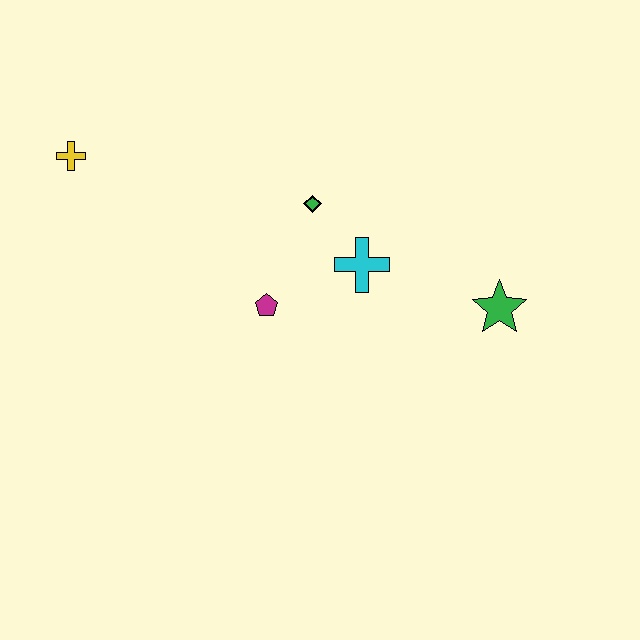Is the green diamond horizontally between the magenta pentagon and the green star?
Yes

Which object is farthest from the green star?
The yellow cross is farthest from the green star.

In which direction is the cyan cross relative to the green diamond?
The cyan cross is below the green diamond.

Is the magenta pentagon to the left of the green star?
Yes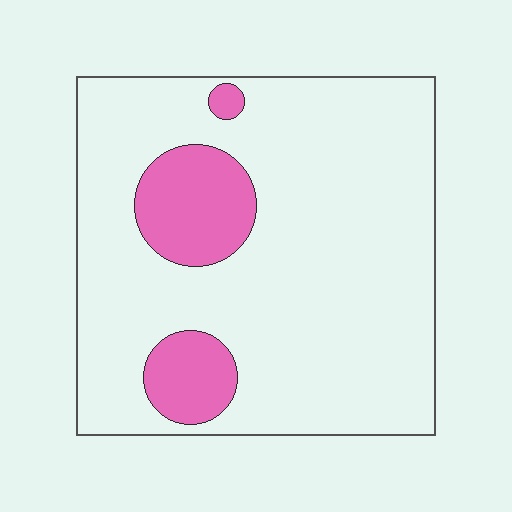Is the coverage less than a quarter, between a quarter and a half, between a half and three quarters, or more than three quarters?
Less than a quarter.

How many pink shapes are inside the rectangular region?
3.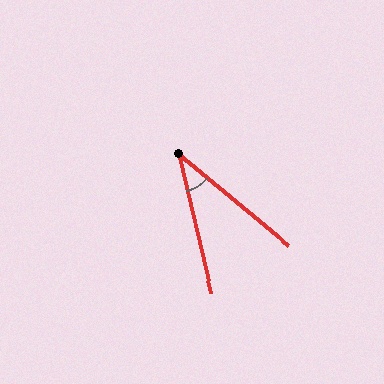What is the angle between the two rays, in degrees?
Approximately 37 degrees.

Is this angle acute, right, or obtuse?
It is acute.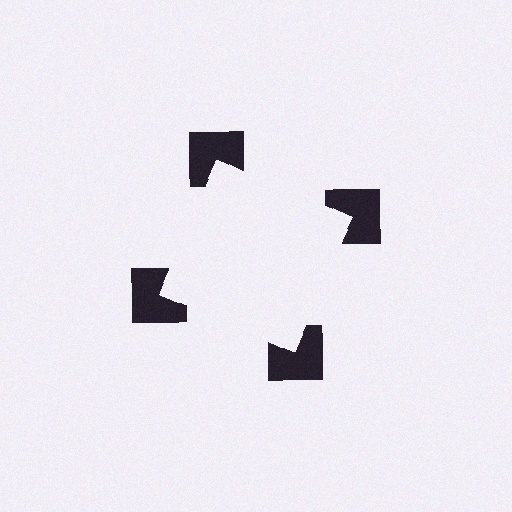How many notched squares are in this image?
There are 4 — one at each vertex of the illusory square.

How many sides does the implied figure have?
4 sides.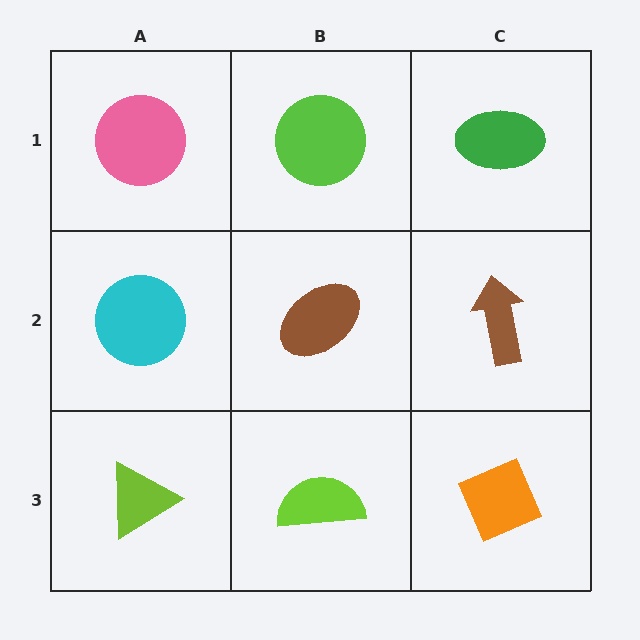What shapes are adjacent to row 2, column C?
A green ellipse (row 1, column C), an orange diamond (row 3, column C), a brown ellipse (row 2, column B).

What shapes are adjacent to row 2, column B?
A lime circle (row 1, column B), a lime semicircle (row 3, column B), a cyan circle (row 2, column A), a brown arrow (row 2, column C).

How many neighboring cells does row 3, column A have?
2.